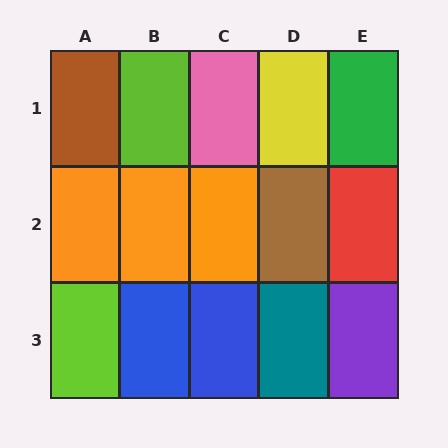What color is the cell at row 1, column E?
Green.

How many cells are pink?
1 cell is pink.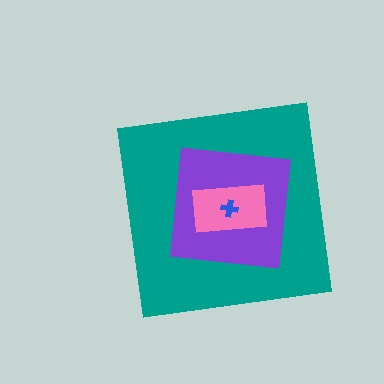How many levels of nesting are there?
4.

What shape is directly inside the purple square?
The pink rectangle.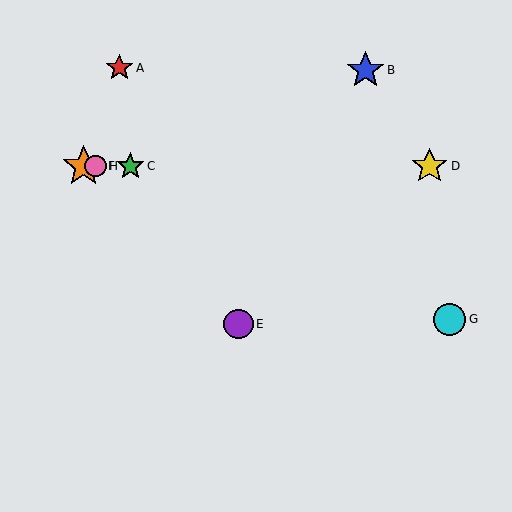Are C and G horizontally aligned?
No, C is at y≈166 and G is at y≈319.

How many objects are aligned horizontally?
4 objects (C, D, F, H) are aligned horizontally.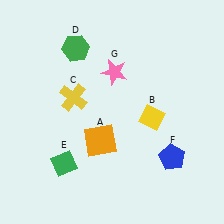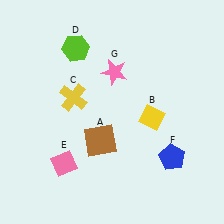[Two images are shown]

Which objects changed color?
A changed from orange to brown. D changed from green to lime. E changed from green to pink.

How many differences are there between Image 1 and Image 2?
There are 3 differences between the two images.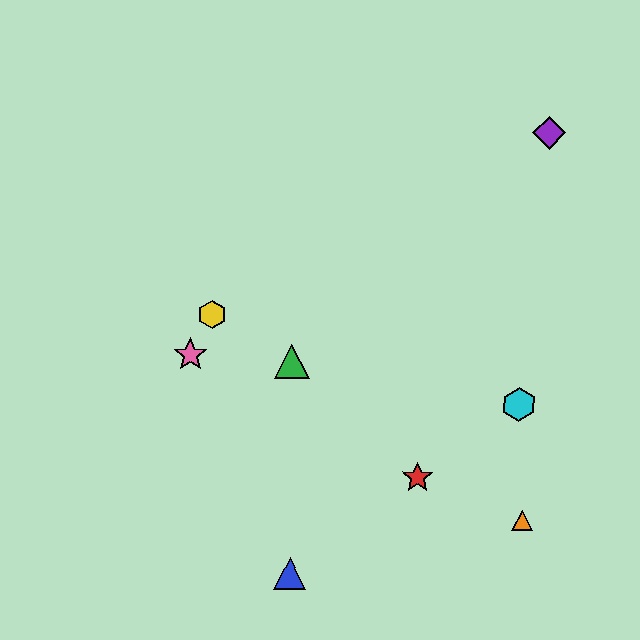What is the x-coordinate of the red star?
The red star is at x≈418.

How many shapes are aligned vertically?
2 shapes (the blue triangle, the green triangle) are aligned vertically.